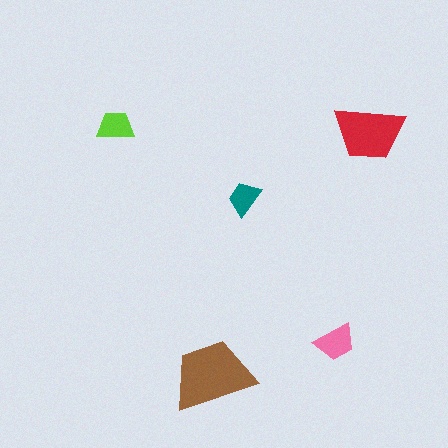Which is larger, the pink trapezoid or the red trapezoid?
The red one.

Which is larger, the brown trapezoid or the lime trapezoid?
The brown one.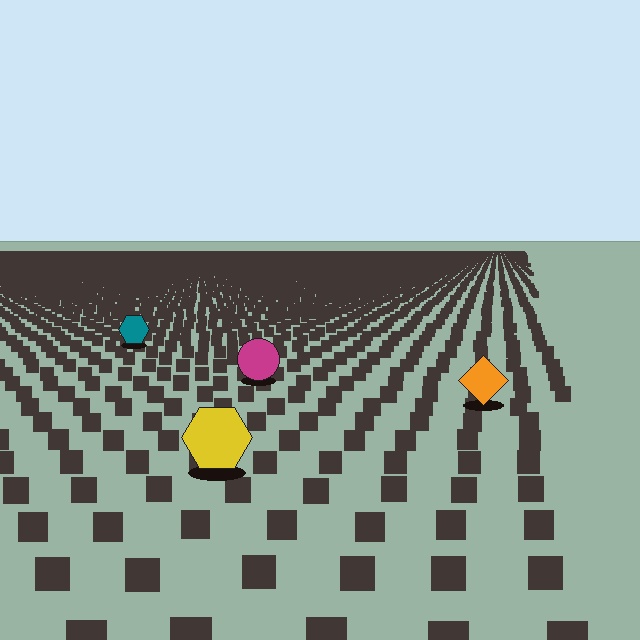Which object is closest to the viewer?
The yellow hexagon is closest. The texture marks near it are larger and more spread out.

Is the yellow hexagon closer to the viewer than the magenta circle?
Yes. The yellow hexagon is closer — you can tell from the texture gradient: the ground texture is coarser near it.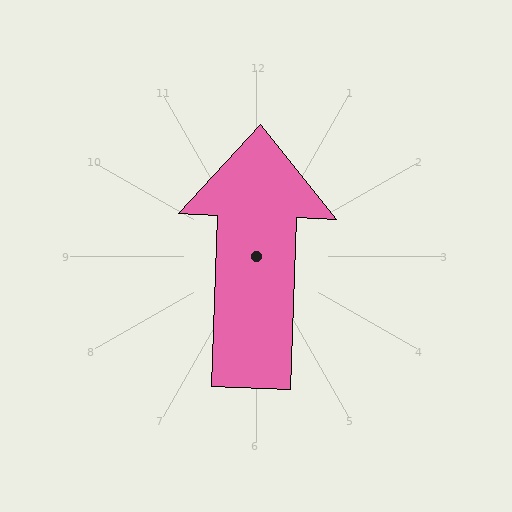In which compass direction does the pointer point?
North.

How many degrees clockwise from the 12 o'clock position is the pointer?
Approximately 2 degrees.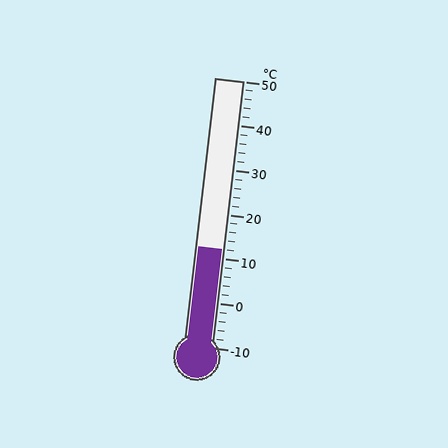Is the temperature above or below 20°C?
The temperature is below 20°C.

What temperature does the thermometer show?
The thermometer shows approximately 12°C.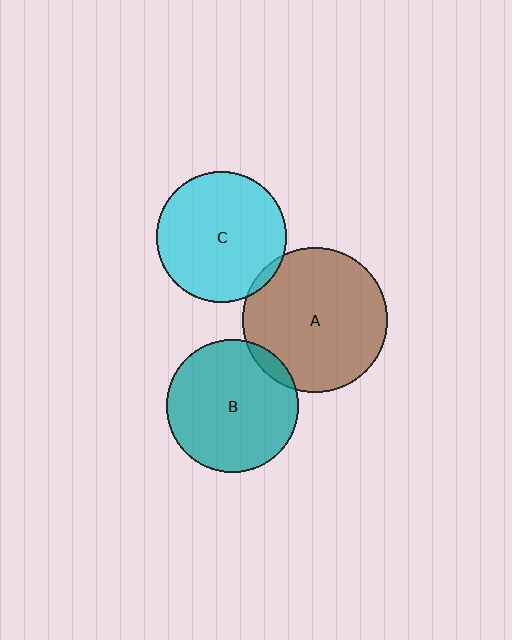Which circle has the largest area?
Circle A (brown).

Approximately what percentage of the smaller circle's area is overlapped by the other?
Approximately 5%.